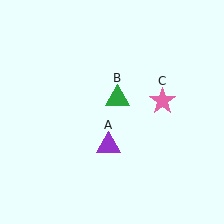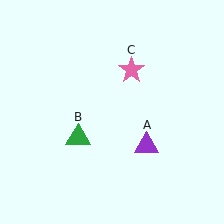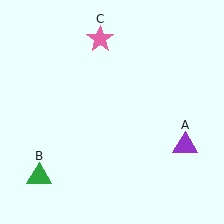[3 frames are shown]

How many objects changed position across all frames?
3 objects changed position: purple triangle (object A), green triangle (object B), pink star (object C).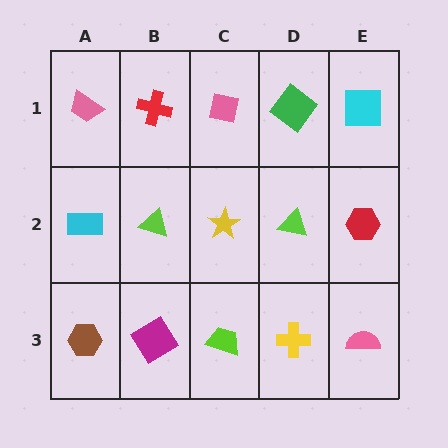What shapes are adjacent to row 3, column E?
A red hexagon (row 2, column E), a yellow cross (row 3, column D).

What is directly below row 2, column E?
A pink semicircle.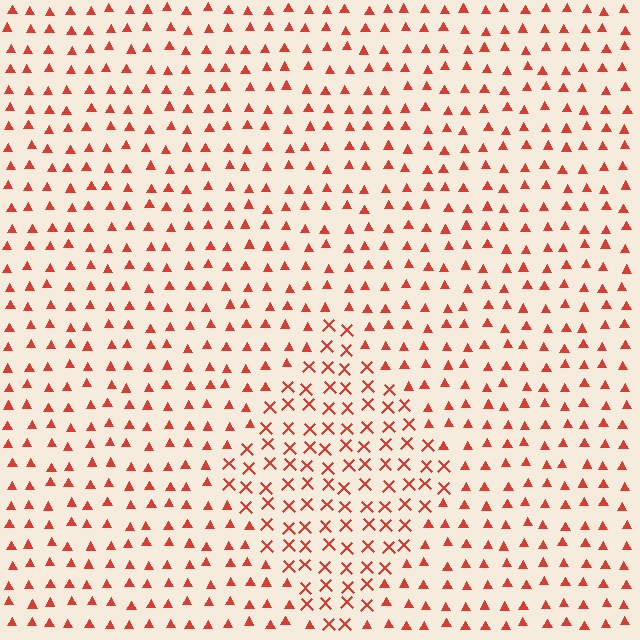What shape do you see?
I see a diamond.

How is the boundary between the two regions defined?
The boundary is defined by a change in element shape: X marks inside vs. triangles outside. All elements share the same color and spacing.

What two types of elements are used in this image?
The image uses X marks inside the diamond region and triangles outside it.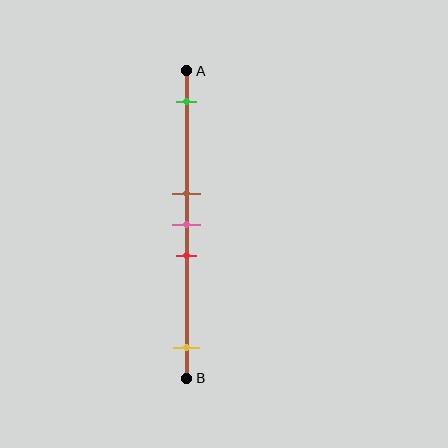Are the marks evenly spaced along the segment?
No, the marks are not evenly spaced.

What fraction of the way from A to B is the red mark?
The red mark is approximately 60% (0.6) of the way from A to B.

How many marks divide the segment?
There are 5 marks dividing the segment.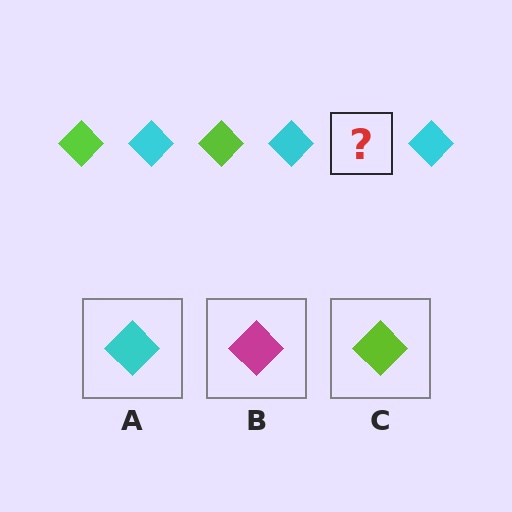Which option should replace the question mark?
Option C.